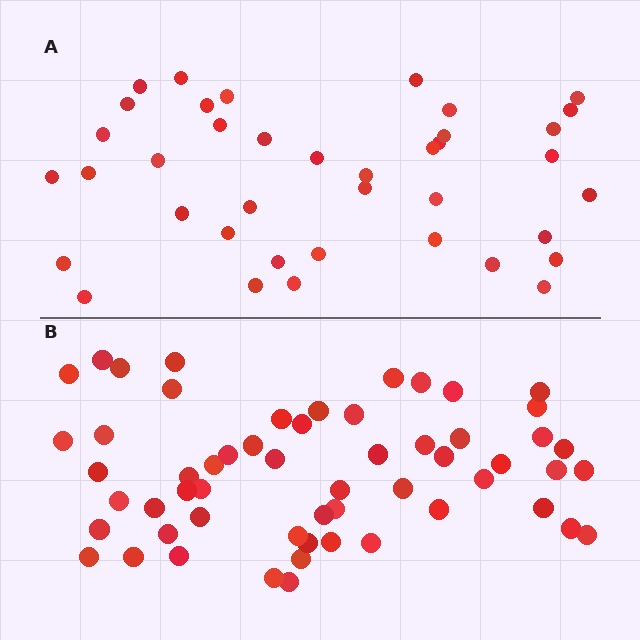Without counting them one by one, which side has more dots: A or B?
Region B (the bottom region) has more dots.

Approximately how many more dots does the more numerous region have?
Region B has approximately 20 more dots than region A.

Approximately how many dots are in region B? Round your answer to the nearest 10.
About 60 dots. (The exact count is 57, which rounds to 60.)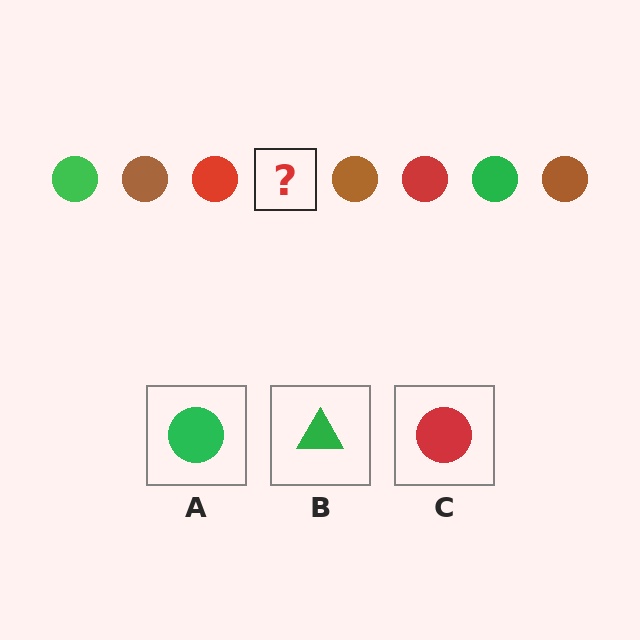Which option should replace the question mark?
Option A.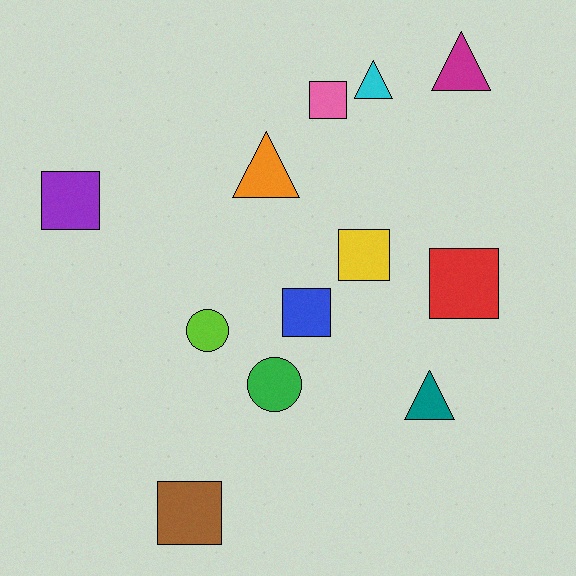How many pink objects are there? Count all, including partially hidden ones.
There is 1 pink object.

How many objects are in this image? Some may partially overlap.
There are 12 objects.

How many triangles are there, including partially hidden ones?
There are 4 triangles.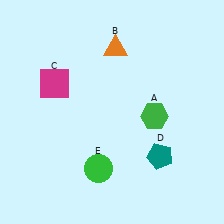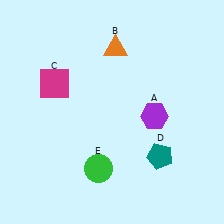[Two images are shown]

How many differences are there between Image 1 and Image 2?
There is 1 difference between the two images.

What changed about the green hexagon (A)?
In Image 1, A is green. In Image 2, it changed to purple.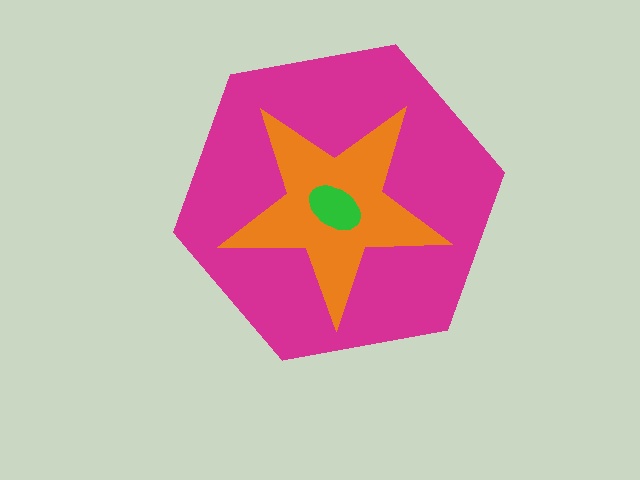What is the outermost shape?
The magenta hexagon.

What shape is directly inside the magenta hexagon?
The orange star.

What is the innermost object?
The green ellipse.